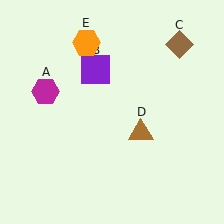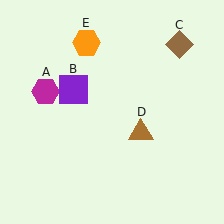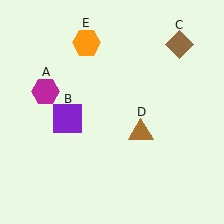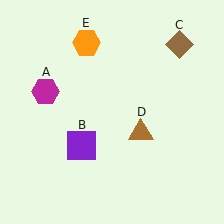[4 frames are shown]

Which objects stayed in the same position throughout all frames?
Magenta hexagon (object A) and brown diamond (object C) and brown triangle (object D) and orange hexagon (object E) remained stationary.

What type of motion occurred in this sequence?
The purple square (object B) rotated counterclockwise around the center of the scene.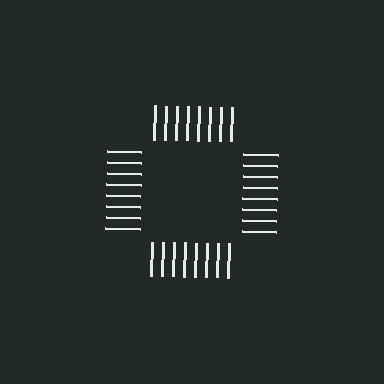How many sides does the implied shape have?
4 sides — the line-ends trace a square.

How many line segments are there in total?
32 — 8 along each of the 4 edges.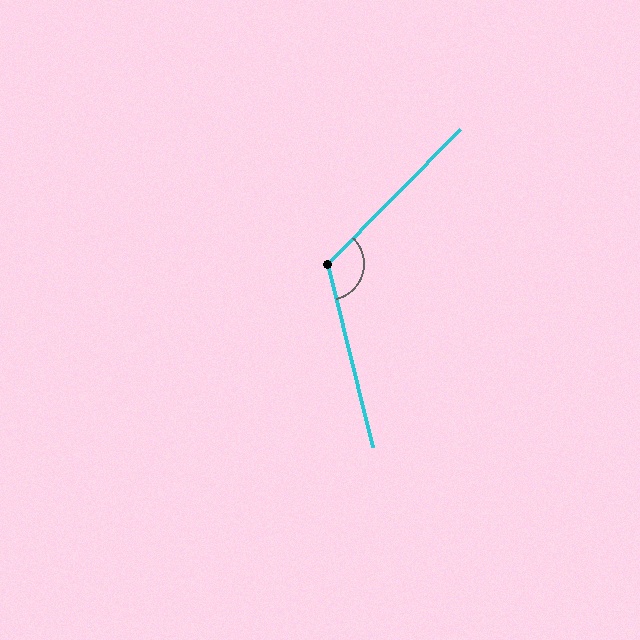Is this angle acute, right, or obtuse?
It is obtuse.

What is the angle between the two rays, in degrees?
Approximately 122 degrees.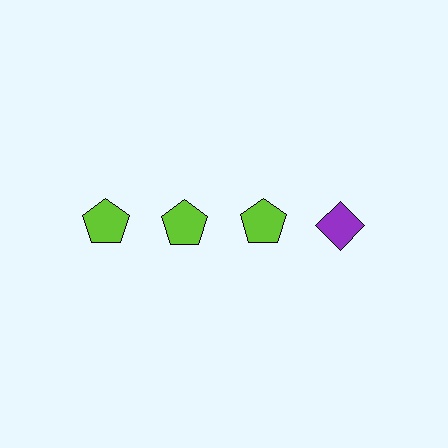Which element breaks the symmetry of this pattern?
The purple diamond in the top row, second from right column breaks the symmetry. All other shapes are lime pentagons.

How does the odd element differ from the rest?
It differs in both color (purple instead of lime) and shape (diamond instead of pentagon).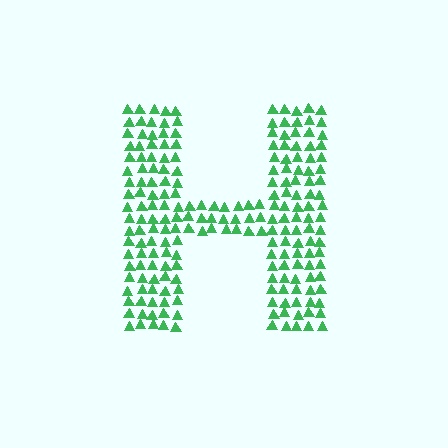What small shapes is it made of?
It is made of small triangles.